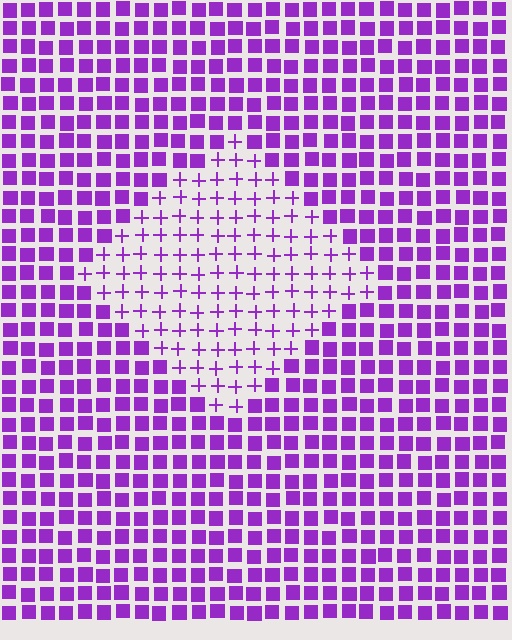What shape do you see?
I see a diamond.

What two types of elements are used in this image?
The image uses plus signs inside the diamond region and squares outside it.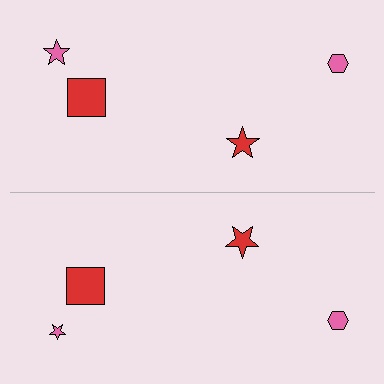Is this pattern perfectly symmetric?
No, the pattern is not perfectly symmetric. The pink star on the bottom side has a different size than its mirror counterpart.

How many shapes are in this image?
There are 8 shapes in this image.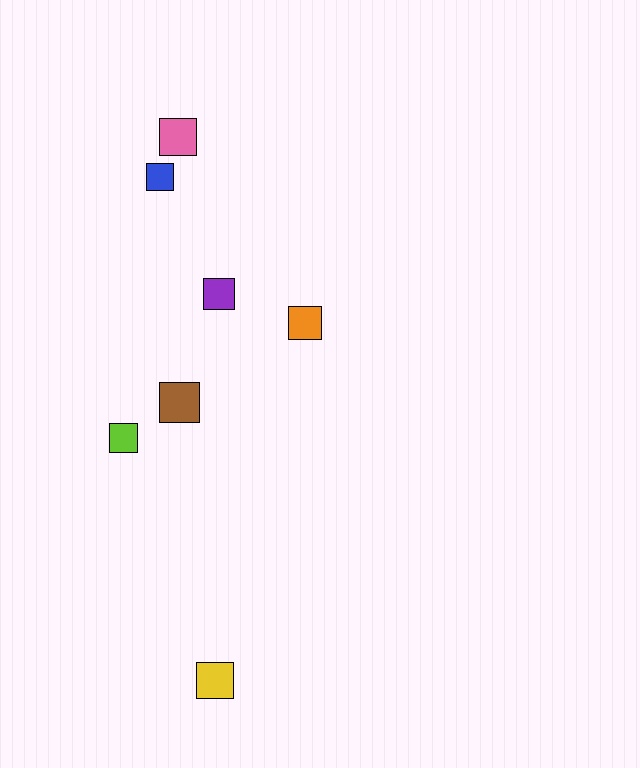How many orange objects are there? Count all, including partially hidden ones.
There is 1 orange object.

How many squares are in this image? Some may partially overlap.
There are 7 squares.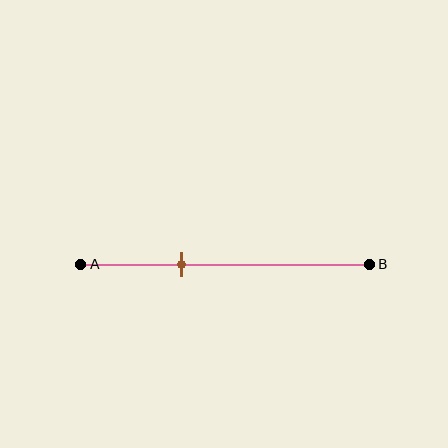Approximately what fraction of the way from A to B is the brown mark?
The brown mark is approximately 35% of the way from A to B.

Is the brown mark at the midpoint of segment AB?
No, the mark is at about 35% from A, not at the 50% midpoint.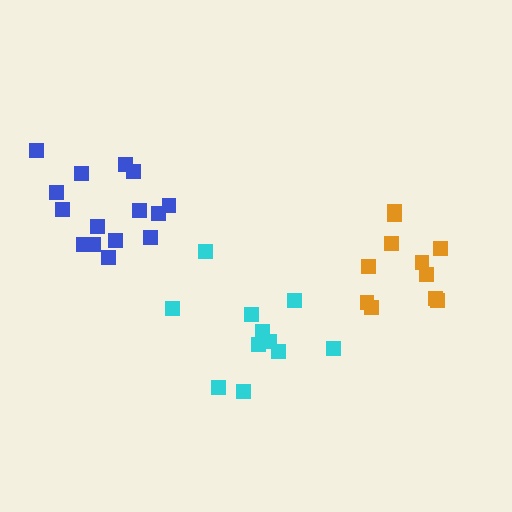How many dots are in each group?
Group 1: 15 dots, Group 2: 11 dots, Group 3: 11 dots (37 total).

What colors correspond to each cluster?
The clusters are colored: blue, orange, cyan.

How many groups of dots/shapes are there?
There are 3 groups.